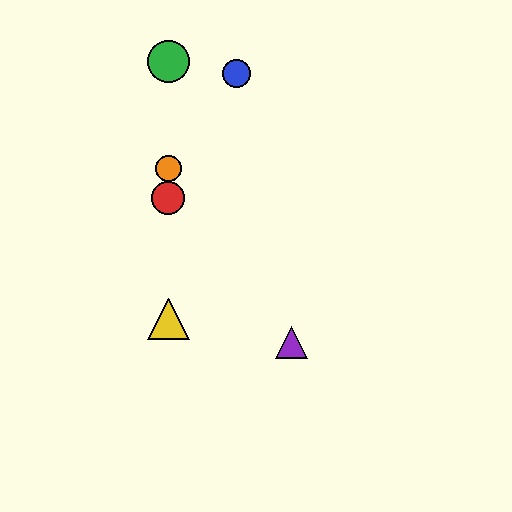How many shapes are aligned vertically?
4 shapes (the red circle, the green circle, the yellow triangle, the orange circle) are aligned vertically.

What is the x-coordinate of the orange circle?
The orange circle is at x≈168.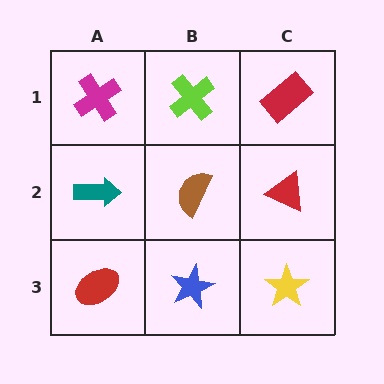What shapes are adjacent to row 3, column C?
A red triangle (row 2, column C), a blue star (row 3, column B).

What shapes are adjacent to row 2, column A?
A magenta cross (row 1, column A), a red ellipse (row 3, column A), a brown semicircle (row 2, column B).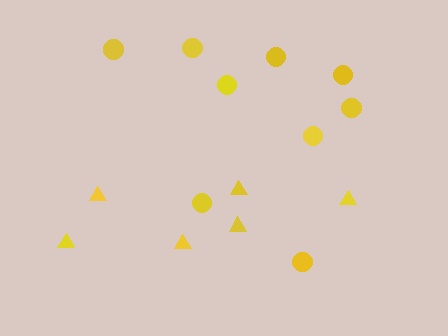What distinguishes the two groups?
There are 2 groups: one group of triangles (6) and one group of circles (9).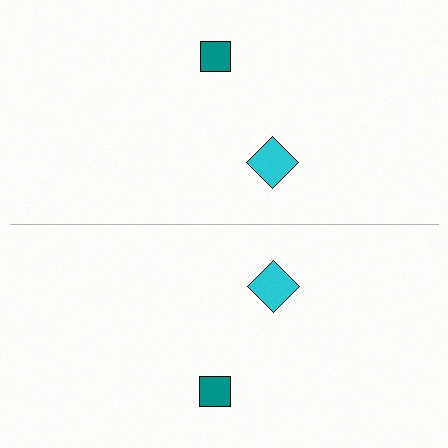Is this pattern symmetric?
Yes, this pattern has bilateral (reflection) symmetry.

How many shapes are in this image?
There are 4 shapes in this image.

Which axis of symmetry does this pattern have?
The pattern has a horizontal axis of symmetry running through the center of the image.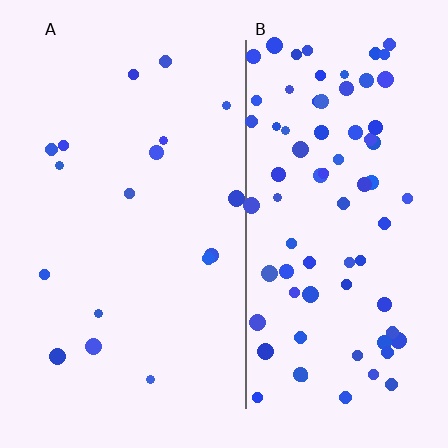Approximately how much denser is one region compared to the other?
Approximately 4.5× — region B over region A.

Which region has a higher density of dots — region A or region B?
B (the right).